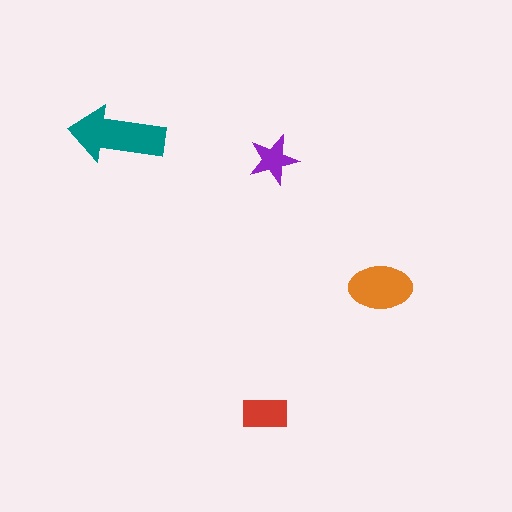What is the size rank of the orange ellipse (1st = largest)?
2nd.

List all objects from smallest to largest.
The purple star, the red rectangle, the orange ellipse, the teal arrow.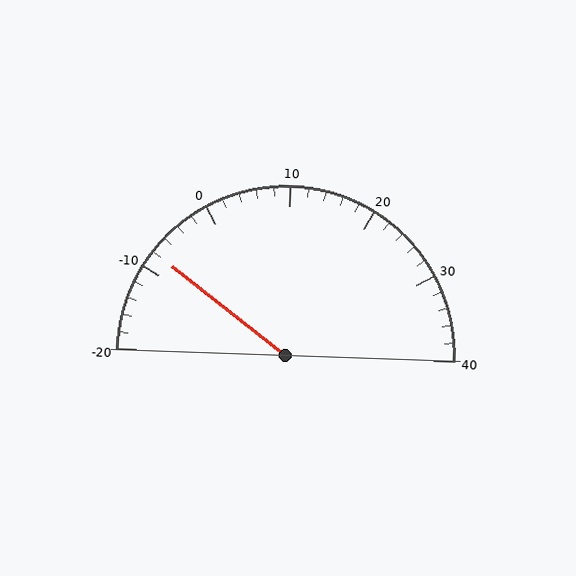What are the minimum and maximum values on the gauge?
The gauge ranges from -20 to 40.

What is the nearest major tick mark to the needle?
The nearest major tick mark is -10.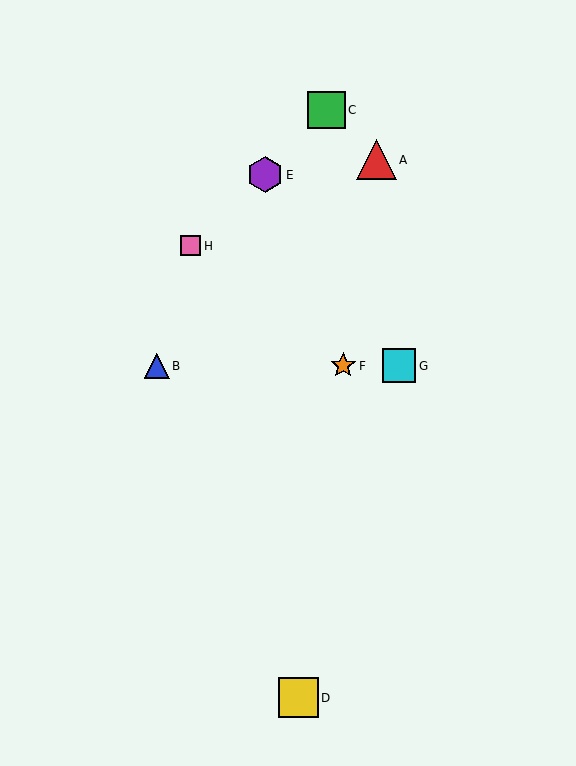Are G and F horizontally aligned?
Yes, both are at y≈366.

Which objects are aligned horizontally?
Objects B, F, G are aligned horizontally.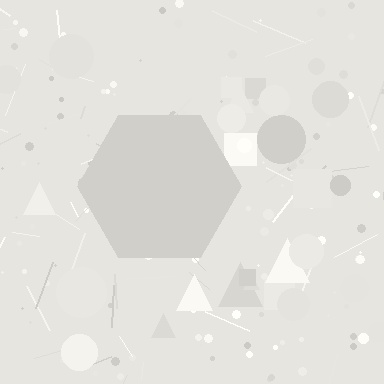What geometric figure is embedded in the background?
A hexagon is embedded in the background.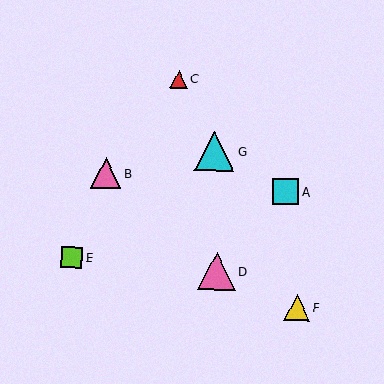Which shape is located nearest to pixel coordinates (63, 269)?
The lime square (labeled E) at (72, 257) is nearest to that location.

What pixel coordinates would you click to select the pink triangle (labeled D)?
Click at (217, 271) to select the pink triangle D.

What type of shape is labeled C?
Shape C is a red triangle.